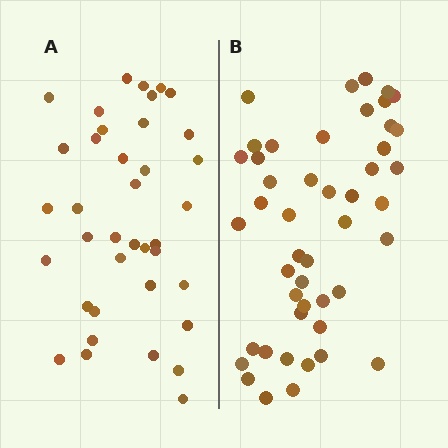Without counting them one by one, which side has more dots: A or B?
Region B (the right region) has more dots.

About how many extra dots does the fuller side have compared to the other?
Region B has roughly 8 or so more dots than region A.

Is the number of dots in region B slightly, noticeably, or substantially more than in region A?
Region B has only slightly more — the two regions are fairly close. The ratio is roughly 1.2 to 1.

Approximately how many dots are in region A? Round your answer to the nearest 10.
About 40 dots. (The exact count is 38, which rounds to 40.)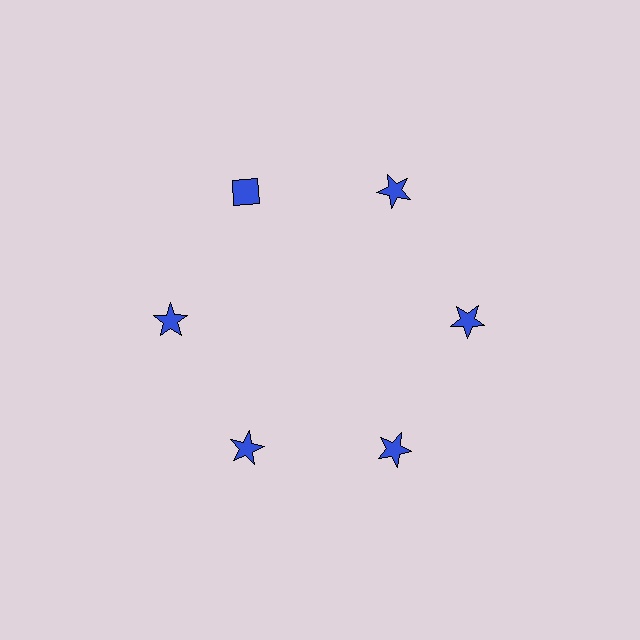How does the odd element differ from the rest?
It has a different shape: diamond instead of star.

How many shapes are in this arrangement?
There are 6 shapes arranged in a ring pattern.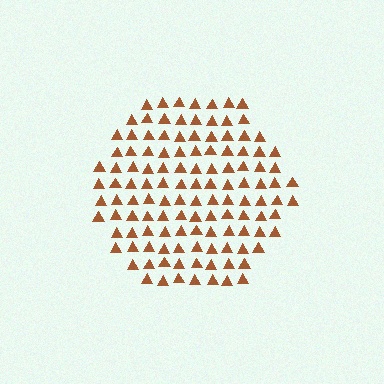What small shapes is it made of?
It is made of small triangles.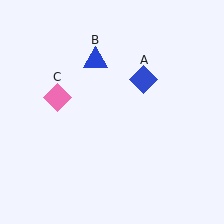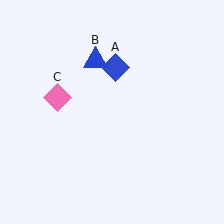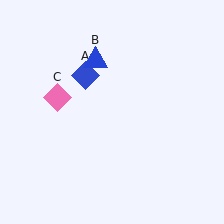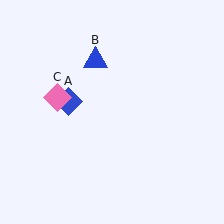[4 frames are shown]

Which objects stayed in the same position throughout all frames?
Blue triangle (object B) and pink diamond (object C) remained stationary.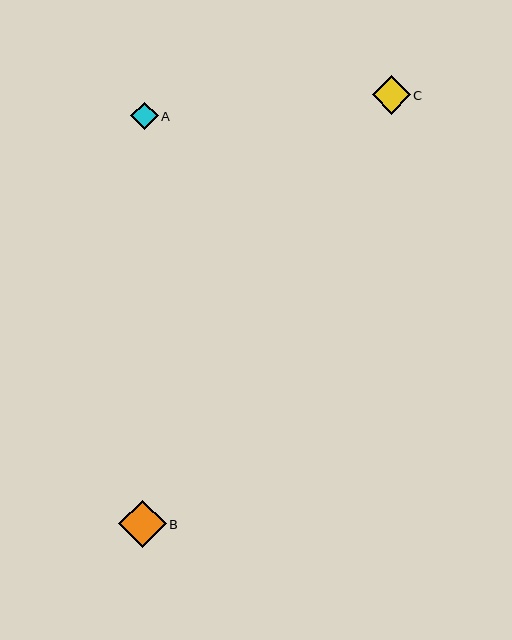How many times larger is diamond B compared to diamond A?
Diamond B is approximately 1.7 times the size of diamond A.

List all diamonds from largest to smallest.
From largest to smallest: B, C, A.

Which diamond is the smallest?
Diamond A is the smallest with a size of approximately 27 pixels.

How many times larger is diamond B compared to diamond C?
Diamond B is approximately 1.2 times the size of diamond C.